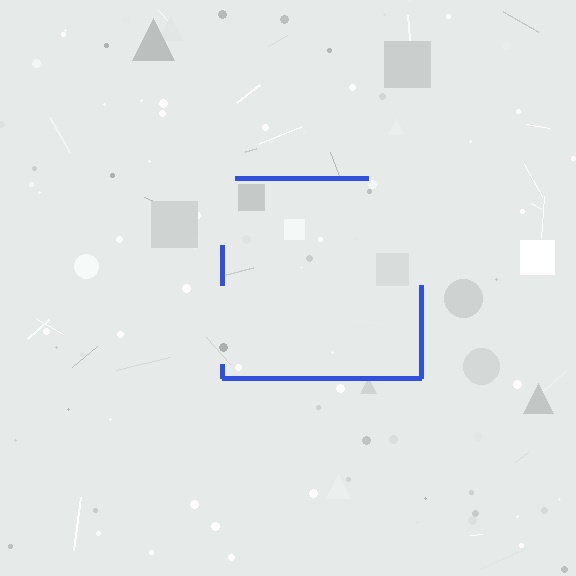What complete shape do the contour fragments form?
The contour fragments form a square.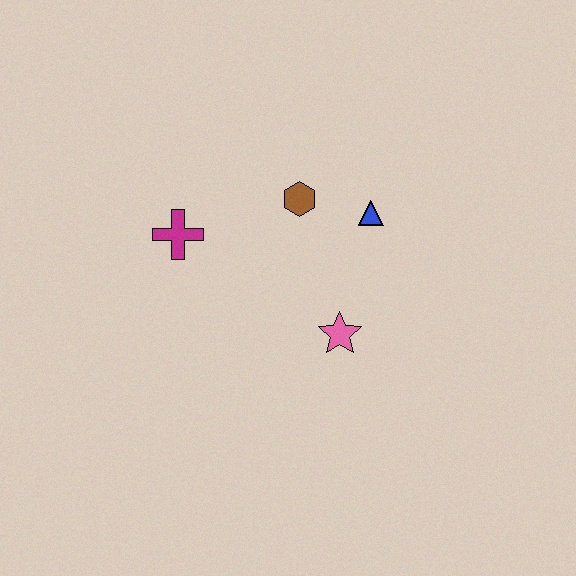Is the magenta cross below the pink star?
No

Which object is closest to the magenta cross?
The brown hexagon is closest to the magenta cross.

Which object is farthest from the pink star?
The magenta cross is farthest from the pink star.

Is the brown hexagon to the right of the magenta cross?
Yes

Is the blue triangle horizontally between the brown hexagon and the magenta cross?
No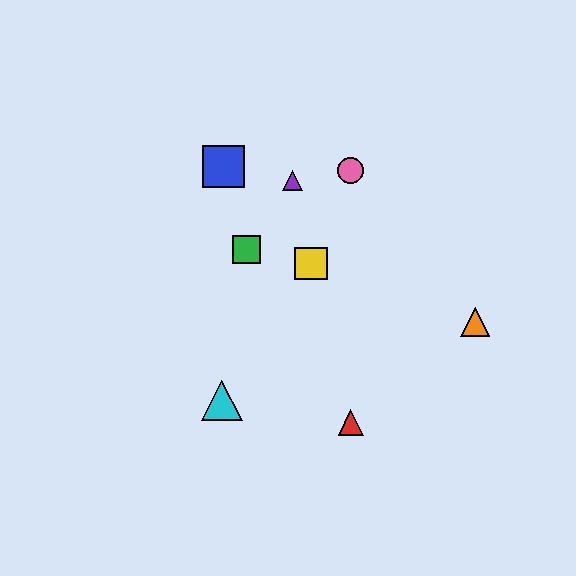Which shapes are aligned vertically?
The red triangle, the pink circle are aligned vertically.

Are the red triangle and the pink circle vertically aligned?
Yes, both are at x≈351.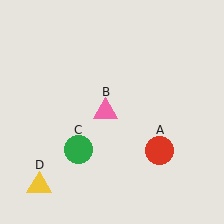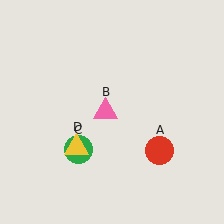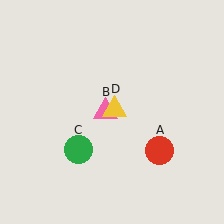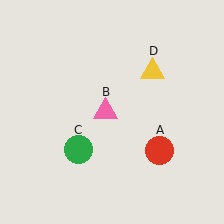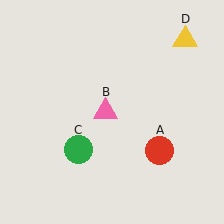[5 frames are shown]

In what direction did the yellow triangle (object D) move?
The yellow triangle (object D) moved up and to the right.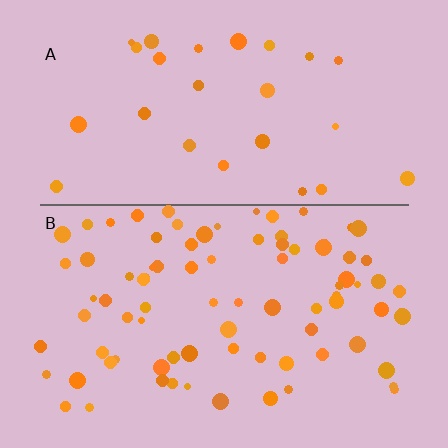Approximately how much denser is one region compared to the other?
Approximately 3.1× — region B over region A.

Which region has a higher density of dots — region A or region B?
B (the bottom).